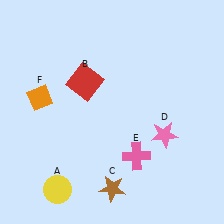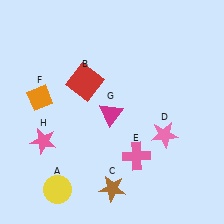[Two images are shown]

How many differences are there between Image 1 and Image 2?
There are 2 differences between the two images.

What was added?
A magenta triangle (G), a pink star (H) were added in Image 2.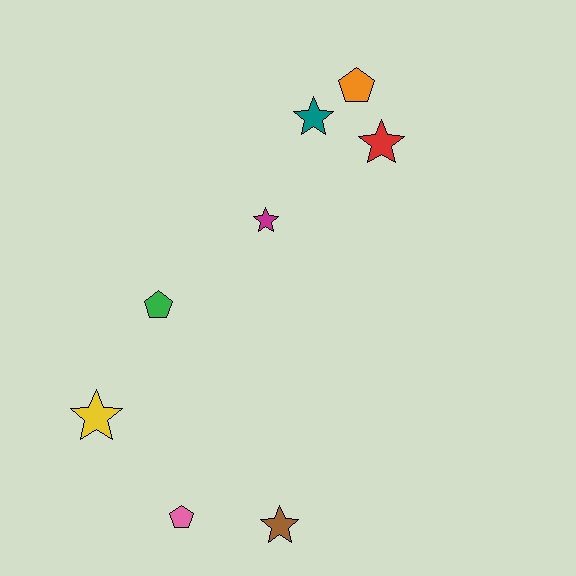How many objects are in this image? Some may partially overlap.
There are 8 objects.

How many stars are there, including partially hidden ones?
There are 5 stars.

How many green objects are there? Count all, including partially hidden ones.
There is 1 green object.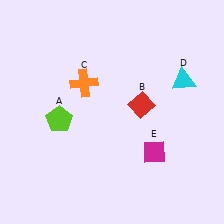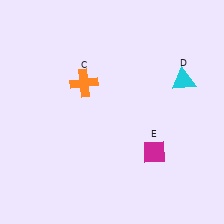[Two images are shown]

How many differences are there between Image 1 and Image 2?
There are 2 differences between the two images.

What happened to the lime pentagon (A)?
The lime pentagon (A) was removed in Image 2. It was in the bottom-left area of Image 1.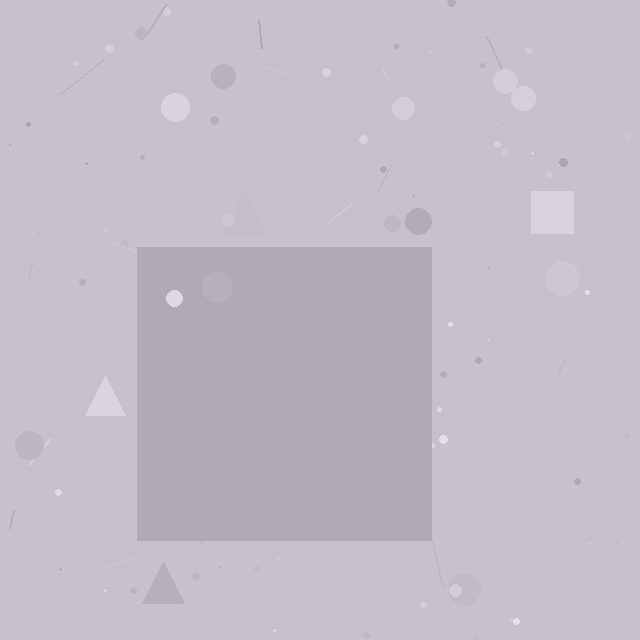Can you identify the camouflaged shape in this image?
The camouflaged shape is a square.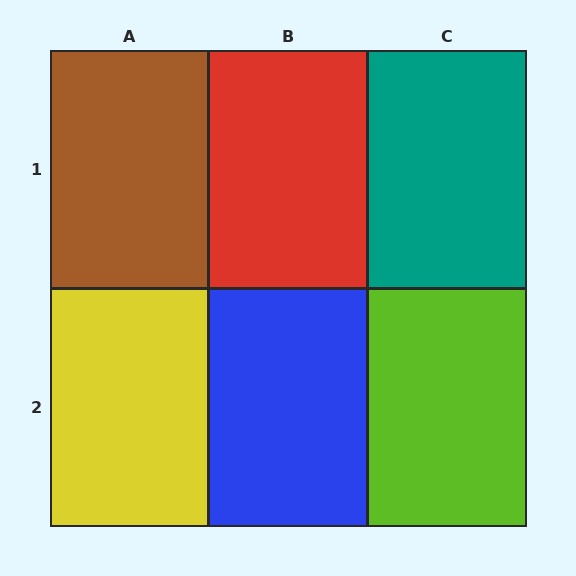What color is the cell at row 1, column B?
Red.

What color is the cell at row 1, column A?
Brown.